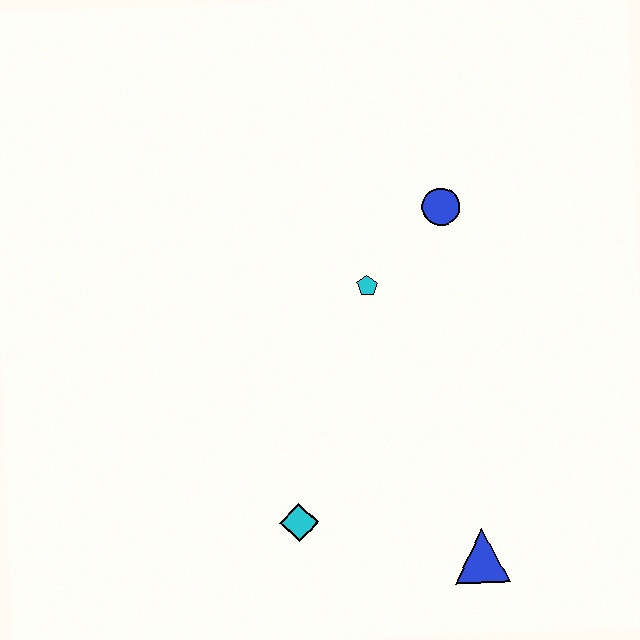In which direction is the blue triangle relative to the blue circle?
The blue triangle is below the blue circle.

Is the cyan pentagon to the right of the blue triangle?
No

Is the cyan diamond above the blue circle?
No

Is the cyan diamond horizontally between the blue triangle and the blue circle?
No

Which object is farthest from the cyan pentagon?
The blue triangle is farthest from the cyan pentagon.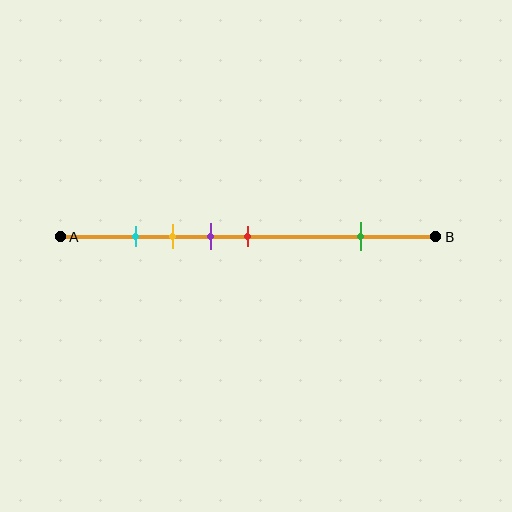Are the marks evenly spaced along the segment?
No, the marks are not evenly spaced.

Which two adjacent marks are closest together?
The cyan and yellow marks are the closest adjacent pair.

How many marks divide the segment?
There are 5 marks dividing the segment.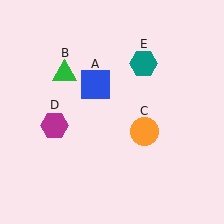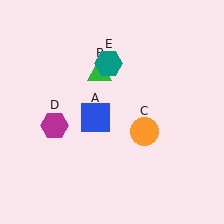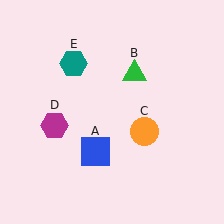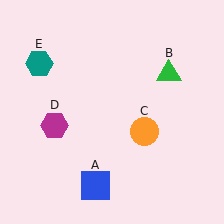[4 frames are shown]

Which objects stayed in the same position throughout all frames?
Orange circle (object C) and magenta hexagon (object D) remained stationary.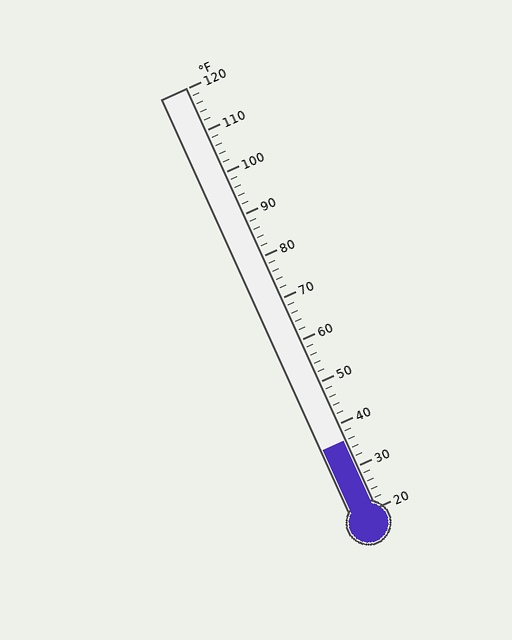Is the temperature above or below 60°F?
The temperature is below 60°F.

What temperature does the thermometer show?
The thermometer shows approximately 36°F.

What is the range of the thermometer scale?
The thermometer scale ranges from 20°F to 120°F.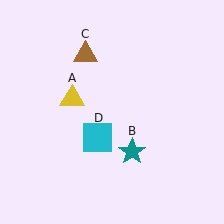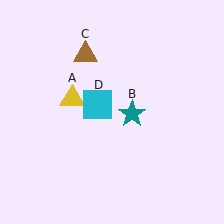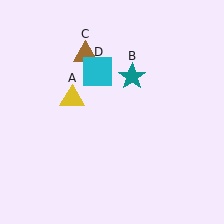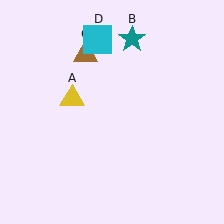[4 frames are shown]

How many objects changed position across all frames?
2 objects changed position: teal star (object B), cyan square (object D).